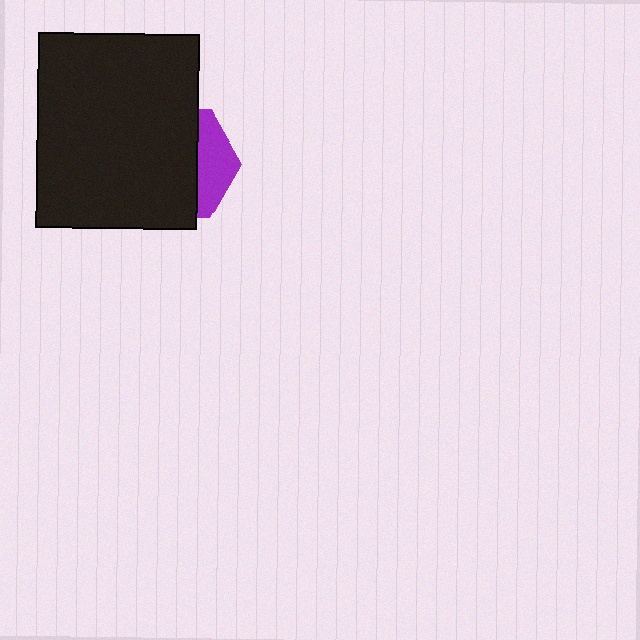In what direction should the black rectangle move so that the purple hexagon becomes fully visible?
The black rectangle should move left. That is the shortest direction to clear the overlap and leave the purple hexagon fully visible.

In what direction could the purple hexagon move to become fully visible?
The purple hexagon could move right. That would shift it out from behind the black rectangle entirely.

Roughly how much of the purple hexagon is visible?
A small part of it is visible (roughly 30%).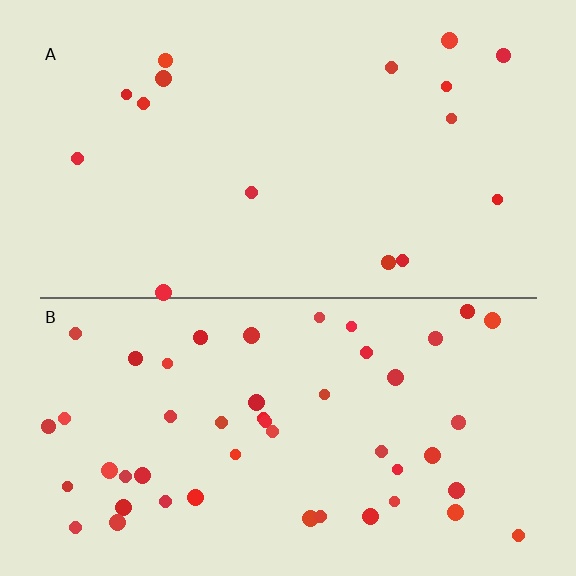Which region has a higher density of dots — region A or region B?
B (the bottom).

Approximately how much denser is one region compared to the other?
Approximately 3.0× — region B over region A.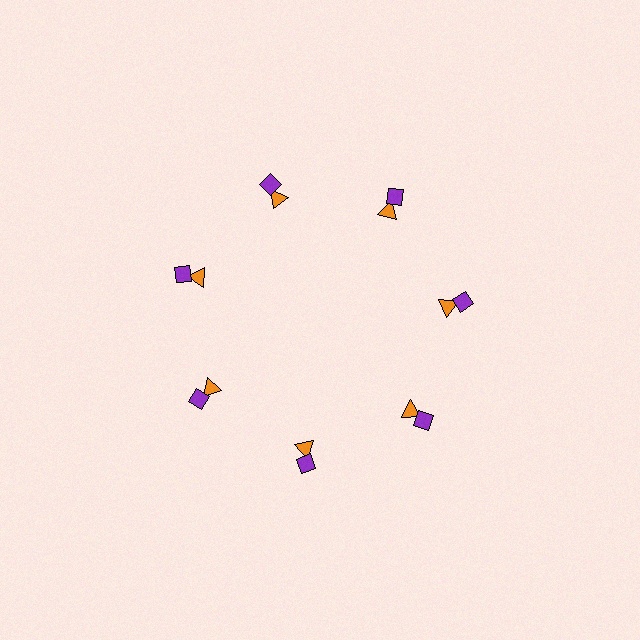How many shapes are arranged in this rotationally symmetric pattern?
There are 14 shapes, arranged in 7 groups of 2.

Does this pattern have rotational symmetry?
Yes, this pattern has 7-fold rotational symmetry. It looks the same after rotating 51 degrees around the center.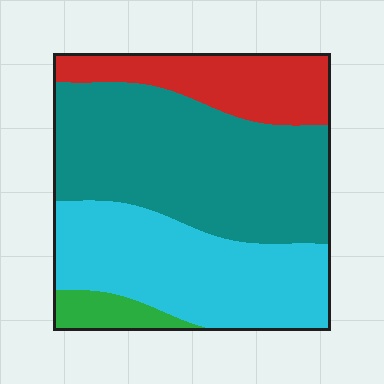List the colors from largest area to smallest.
From largest to smallest: teal, cyan, red, green.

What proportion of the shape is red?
Red covers around 20% of the shape.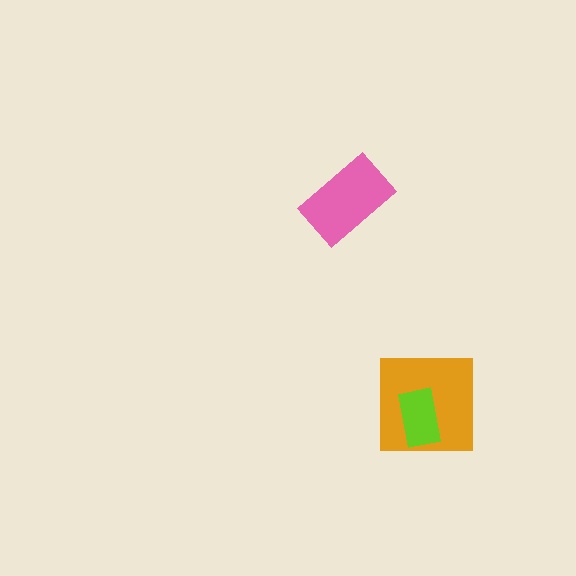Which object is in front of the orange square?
The lime rectangle is in front of the orange square.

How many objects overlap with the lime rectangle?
1 object overlaps with the lime rectangle.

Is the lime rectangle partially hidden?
No, no other shape covers it.